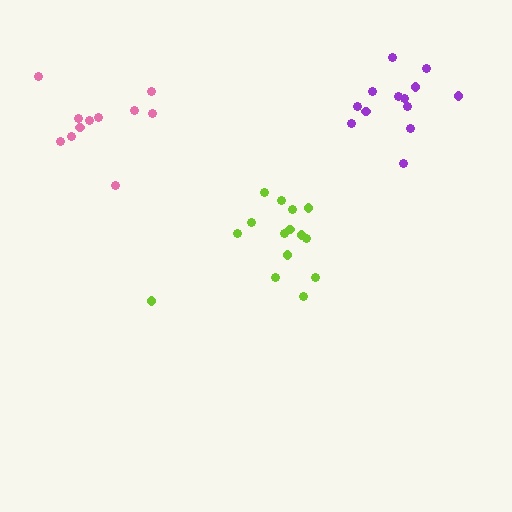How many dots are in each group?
Group 1: 11 dots, Group 2: 15 dots, Group 3: 13 dots (39 total).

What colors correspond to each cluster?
The clusters are colored: pink, lime, purple.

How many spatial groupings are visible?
There are 3 spatial groupings.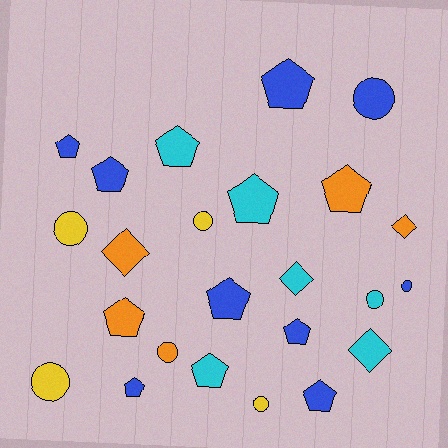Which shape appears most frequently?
Pentagon, with 12 objects.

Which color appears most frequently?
Blue, with 9 objects.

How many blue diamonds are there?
There are no blue diamonds.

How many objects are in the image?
There are 24 objects.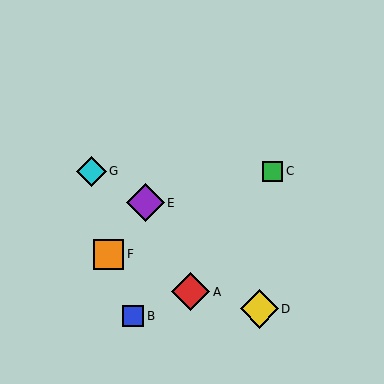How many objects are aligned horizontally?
2 objects (C, G) are aligned horizontally.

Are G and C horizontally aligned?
Yes, both are at y≈171.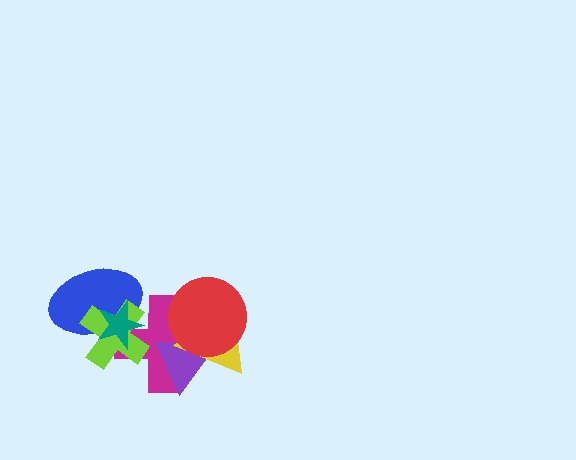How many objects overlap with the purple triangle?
3 objects overlap with the purple triangle.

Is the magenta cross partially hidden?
Yes, it is partially covered by another shape.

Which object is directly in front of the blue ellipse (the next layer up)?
The lime cross is directly in front of the blue ellipse.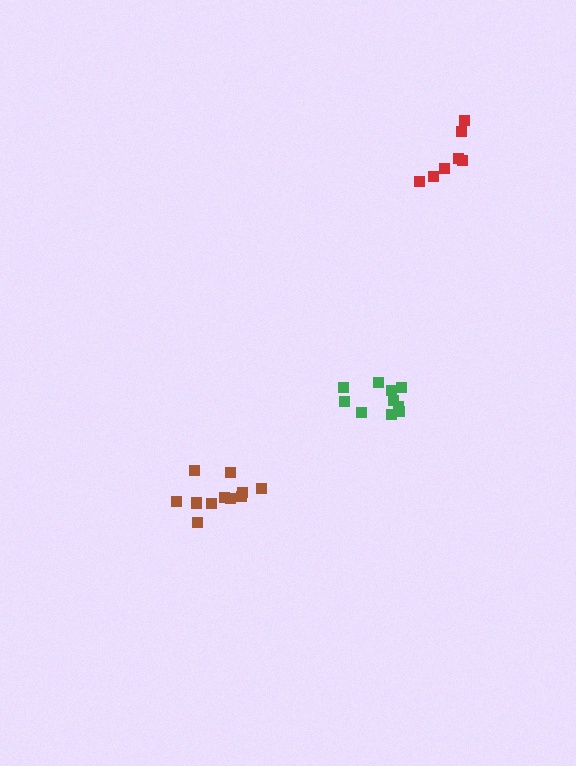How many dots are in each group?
Group 1: 7 dots, Group 2: 11 dots, Group 3: 10 dots (28 total).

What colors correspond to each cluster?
The clusters are colored: red, brown, green.